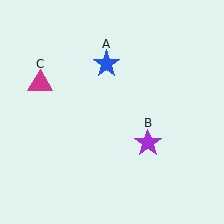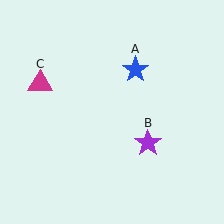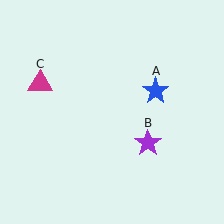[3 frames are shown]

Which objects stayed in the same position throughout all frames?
Purple star (object B) and magenta triangle (object C) remained stationary.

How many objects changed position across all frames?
1 object changed position: blue star (object A).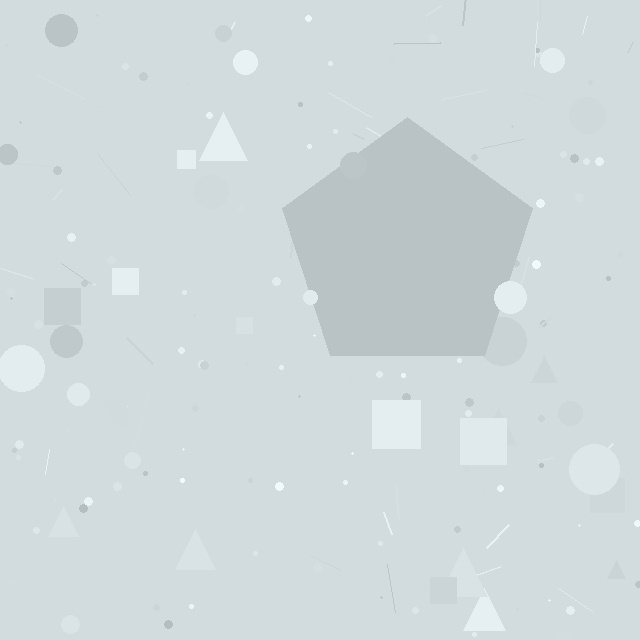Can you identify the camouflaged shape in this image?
The camouflaged shape is a pentagon.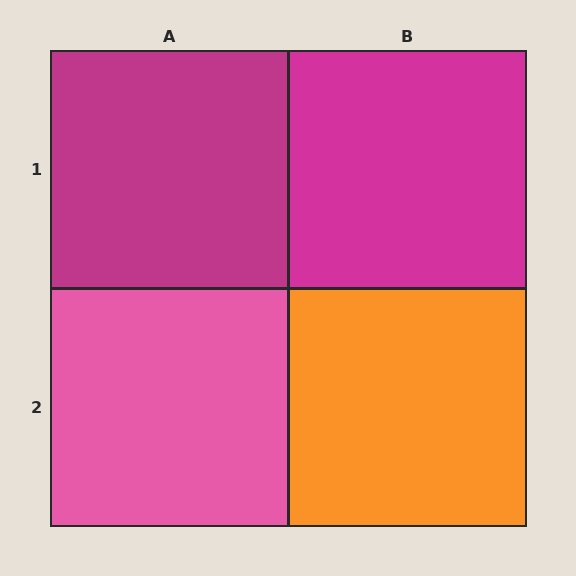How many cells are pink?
1 cell is pink.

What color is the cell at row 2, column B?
Orange.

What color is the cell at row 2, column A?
Pink.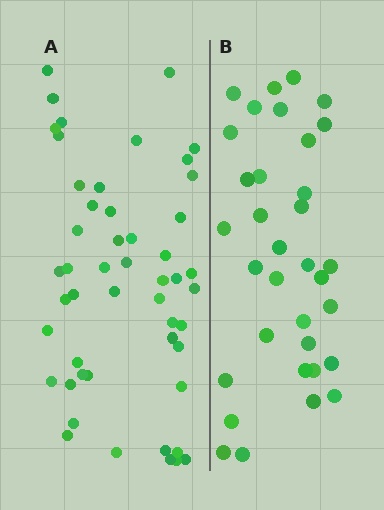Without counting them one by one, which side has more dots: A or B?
Region A (the left region) has more dots.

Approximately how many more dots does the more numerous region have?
Region A has approximately 15 more dots than region B.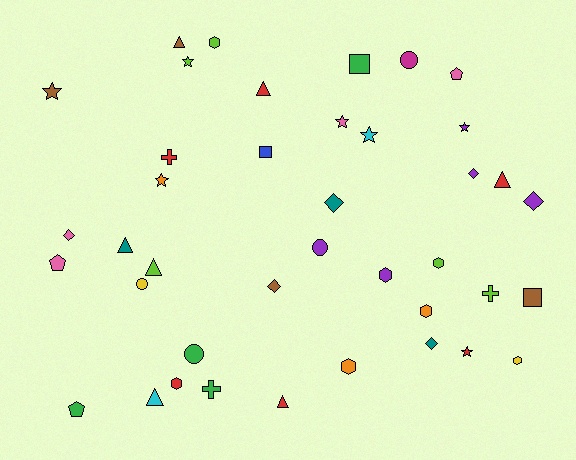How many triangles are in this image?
There are 7 triangles.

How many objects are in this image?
There are 40 objects.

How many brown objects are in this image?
There are 4 brown objects.